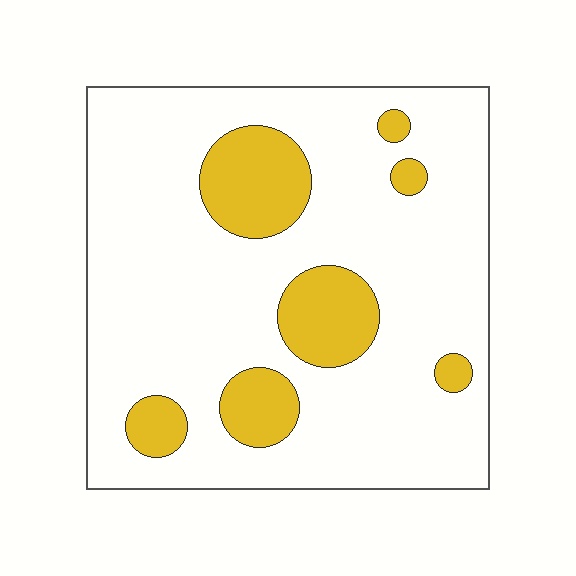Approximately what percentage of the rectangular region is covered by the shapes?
Approximately 20%.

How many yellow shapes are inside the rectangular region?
7.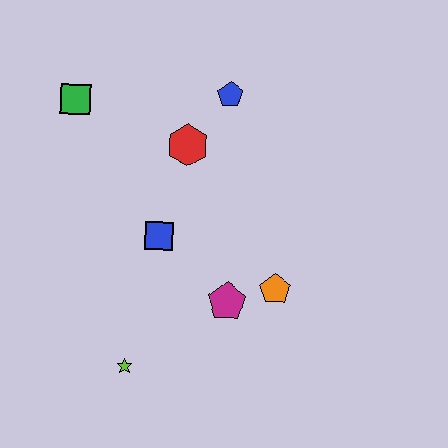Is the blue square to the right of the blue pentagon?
No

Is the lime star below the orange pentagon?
Yes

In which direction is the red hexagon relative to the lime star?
The red hexagon is above the lime star.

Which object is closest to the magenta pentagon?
The orange pentagon is closest to the magenta pentagon.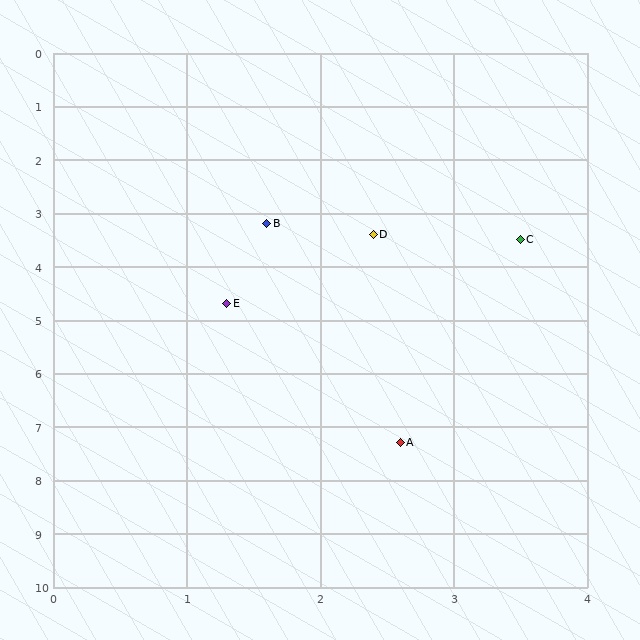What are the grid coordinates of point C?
Point C is at approximately (3.5, 3.5).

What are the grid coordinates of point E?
Point E is at approximately (1.3, 4.7).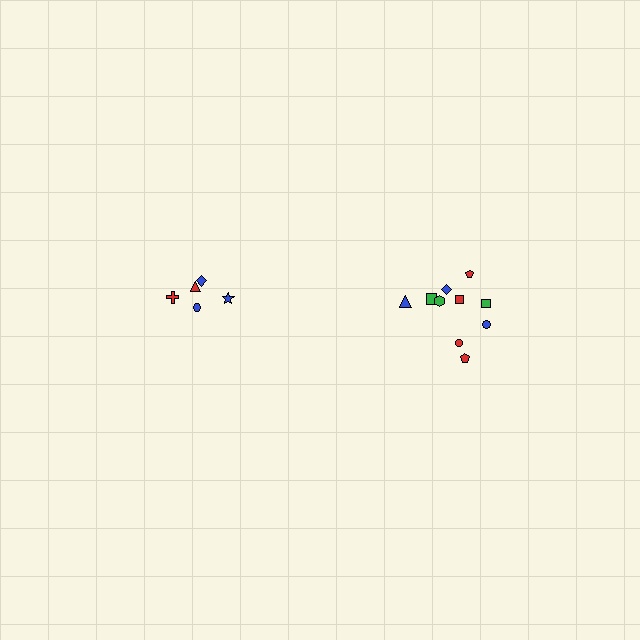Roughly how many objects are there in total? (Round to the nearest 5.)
Roughly 15 objects in total.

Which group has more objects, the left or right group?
The right group.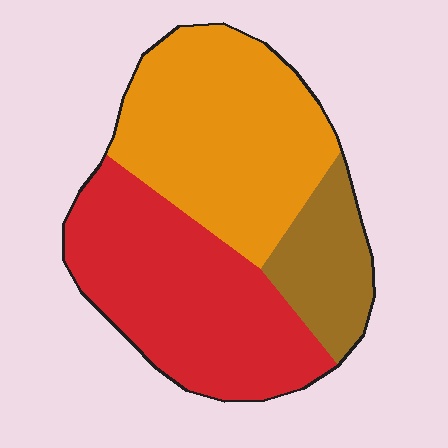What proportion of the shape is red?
Red takes up about two fifths (2/5) of the shape.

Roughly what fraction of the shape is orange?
Orange takes up between a third and a half of the shape.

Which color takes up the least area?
Brown, at roughly 15%.